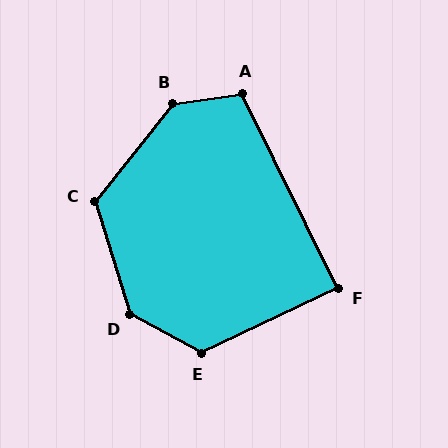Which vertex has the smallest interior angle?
F, at approximately 89 degrees.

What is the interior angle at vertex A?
Approximately 109 degrees (obtuse).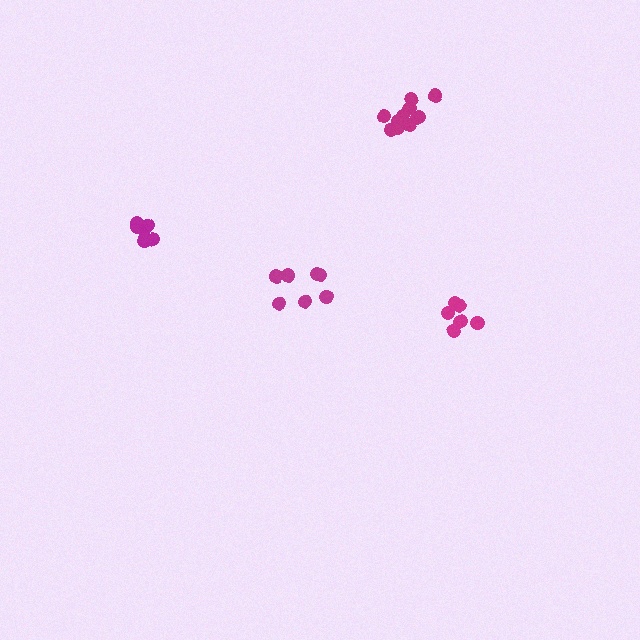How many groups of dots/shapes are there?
There are 4 groups.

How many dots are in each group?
Group 1: 7 dots, Group 2: 6 dots, Group 3: 11 dots, Group 4: 6 dots (30 total).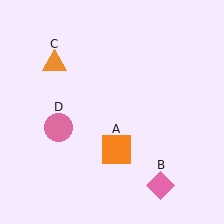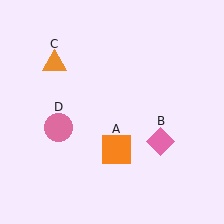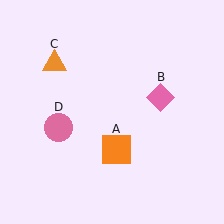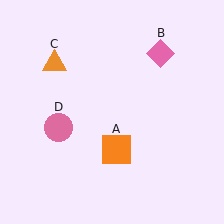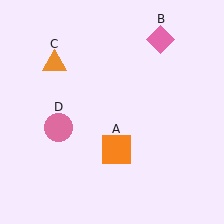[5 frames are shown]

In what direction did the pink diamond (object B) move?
The pink diamond (object B) moved up.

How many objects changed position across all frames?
1 object changed position: pink diamond (object B).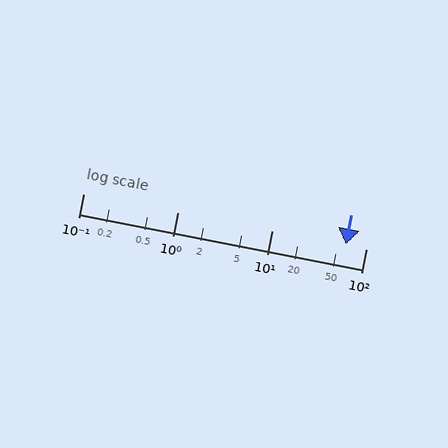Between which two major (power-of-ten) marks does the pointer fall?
The pointer is between 10 and 100.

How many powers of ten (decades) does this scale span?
The scale spans 3 decades, from 0.1 to 100.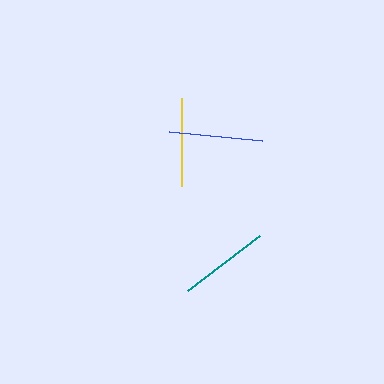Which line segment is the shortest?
The yellow line is the shortest at approximately 88 pixels.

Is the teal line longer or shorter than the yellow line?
The teal line is longer than the yellow line.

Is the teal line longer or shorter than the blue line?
The blue line is longer than the teal line.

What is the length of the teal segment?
The teal segment is approximately 90 pixels long.